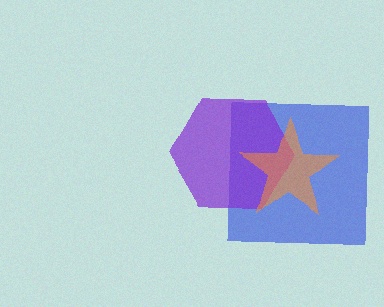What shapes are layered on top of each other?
The layered shapes are: a blue square, a purple hexagon, an orange star.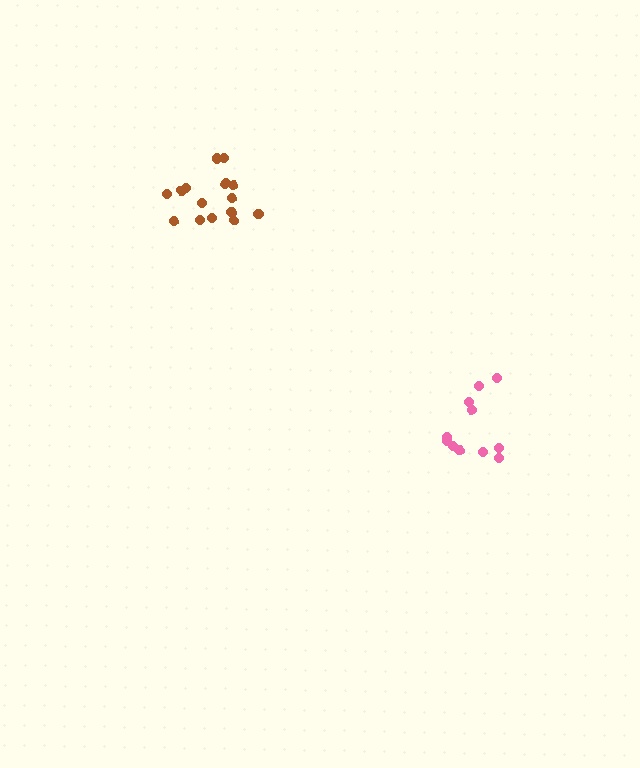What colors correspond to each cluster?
The clusters are colored: pink, brown.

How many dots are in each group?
Group 1: 11 dots, Group 2: 15 dots (26 total).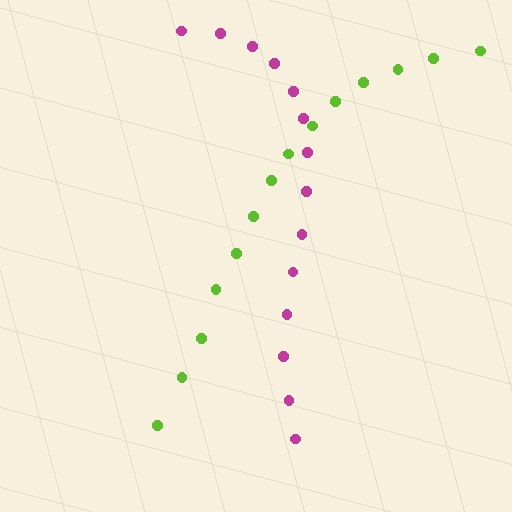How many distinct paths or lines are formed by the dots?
There are 2 distinct paths.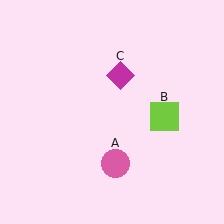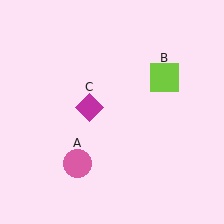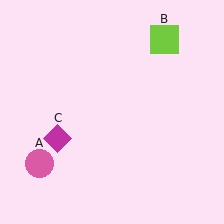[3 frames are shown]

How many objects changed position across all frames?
3 objects changed position: pink circle (object A), lime square (object B), magenta diamond (object C).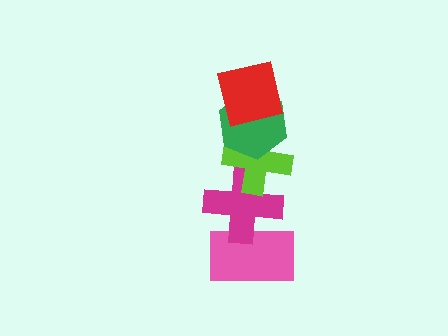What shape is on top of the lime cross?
The green hexagon is on top of the lime cross.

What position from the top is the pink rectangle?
The pink rectangle is 5th from the top.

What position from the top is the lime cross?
The lime cross is 3rd from the top.